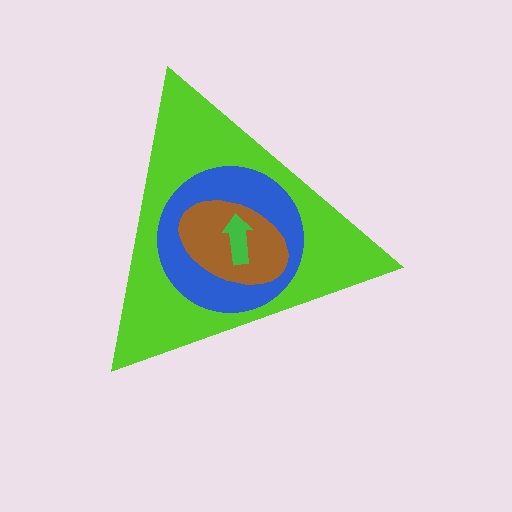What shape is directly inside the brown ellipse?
The green arrow.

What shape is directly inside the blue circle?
The brown ellipse.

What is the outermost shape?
The lime triangle.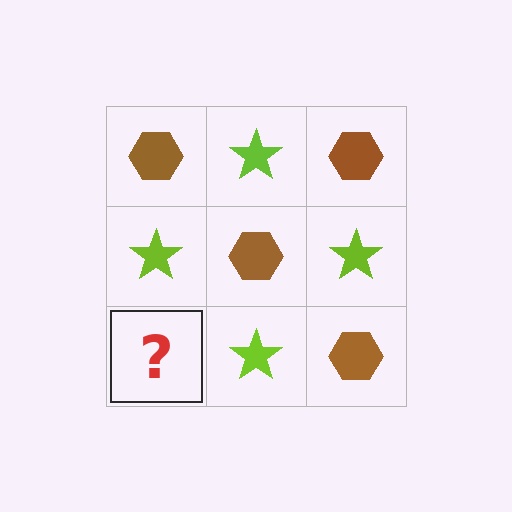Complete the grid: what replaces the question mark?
The question mark should be replaced with a brown hexagon.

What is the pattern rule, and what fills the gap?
The rule is that it alternates brown hexagon and lime star in a checkerboard pattern. The gap should be filled with a brown hexagon.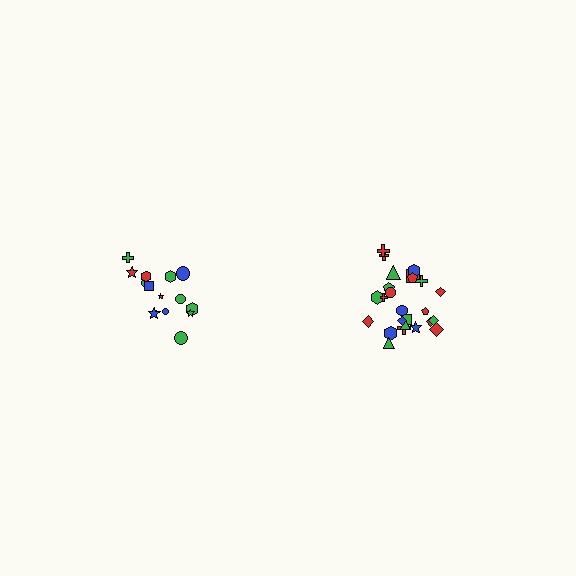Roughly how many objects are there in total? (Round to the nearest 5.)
Roughly 40 objects in total.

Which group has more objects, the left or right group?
The right group.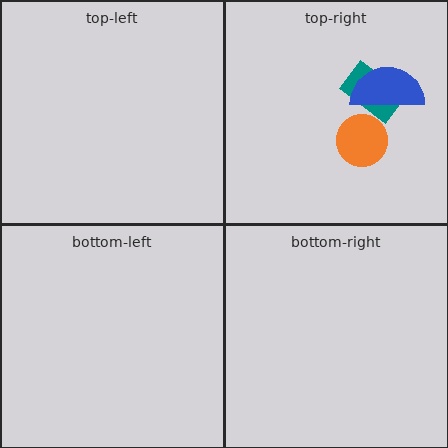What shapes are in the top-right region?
The teal rectangle, the orange circle, the blue semicircle.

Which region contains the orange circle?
The top-right region.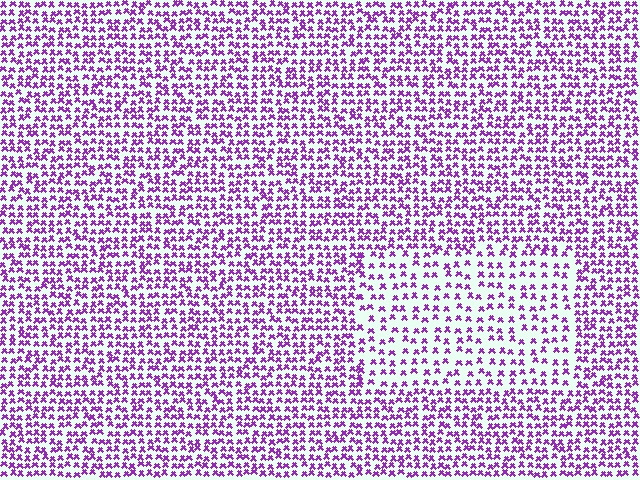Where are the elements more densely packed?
The elements are more densely packed outside the rectangle boundary.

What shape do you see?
I see a rectangle.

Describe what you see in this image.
The image contains small purple elements arranged at two different densities. A rectangle-shaped region is visible where the elements are less densely packed than the surrounding area.